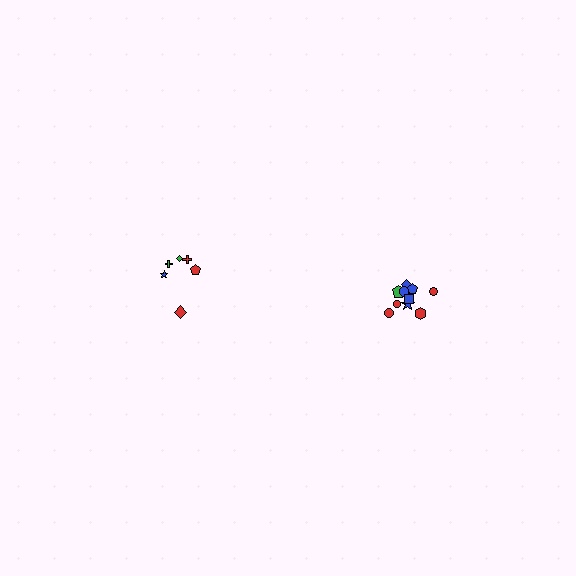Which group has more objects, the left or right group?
The right group.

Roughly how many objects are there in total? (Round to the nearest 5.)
Roughly 15 objects in total.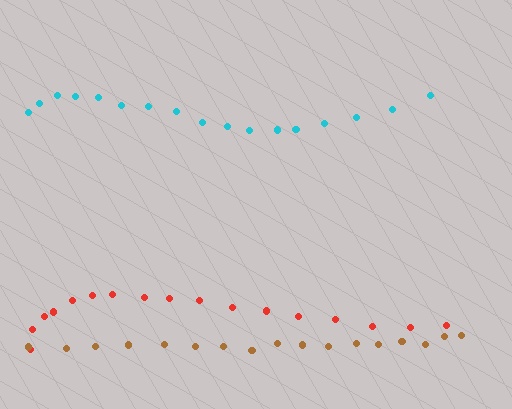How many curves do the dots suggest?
There are 3 distinct paths.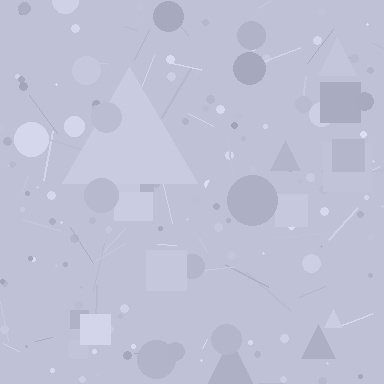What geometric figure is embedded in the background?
A triangle is embedded in the background.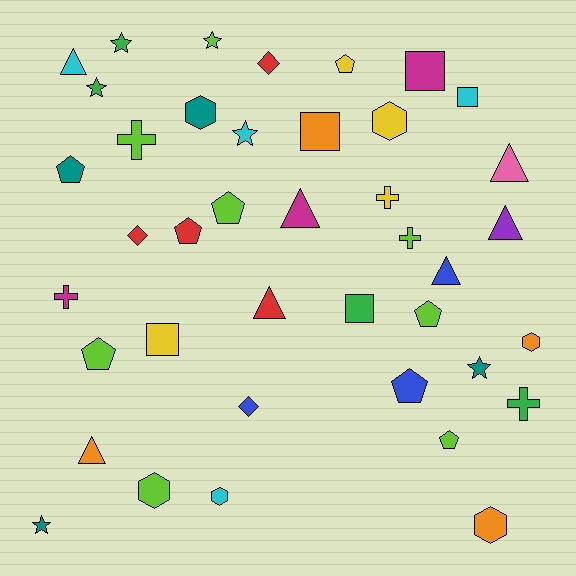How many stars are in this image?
There are 6 stars.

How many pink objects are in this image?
There is 1 pink object.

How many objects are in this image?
There are 40 objects.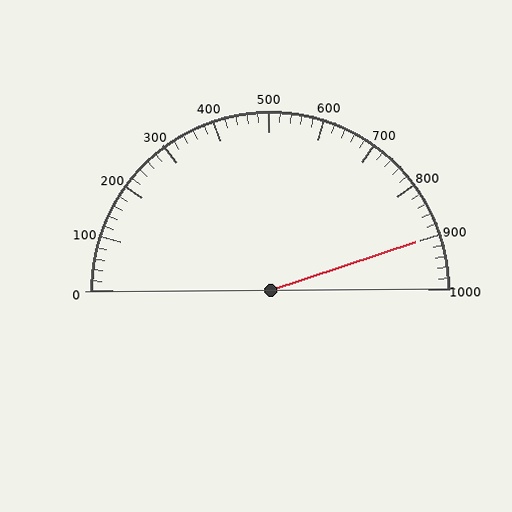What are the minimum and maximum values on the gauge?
The gauge ranges from 0 to 1000.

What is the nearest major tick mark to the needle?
The nearest major tick mark is 900.